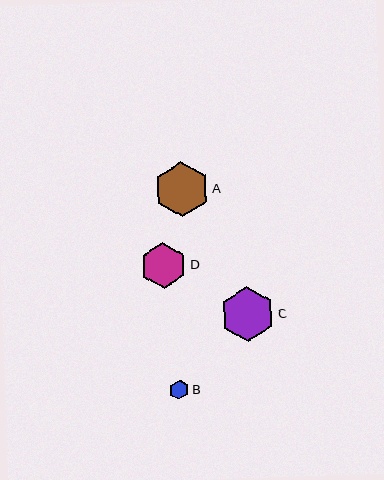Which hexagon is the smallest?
Hexagon B is the smallest with a size of approximately 19 pixels.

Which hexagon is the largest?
Hexagon A is the largest with a size of approximately 55 pixels.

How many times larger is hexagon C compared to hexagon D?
Hexagon C is approximately 1.2 times the size of hexagon D.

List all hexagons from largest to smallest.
From largest to smallest: A, C, D, B.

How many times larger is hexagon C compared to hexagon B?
Hexagon C is approximately 2.8 times the size of hexagon B.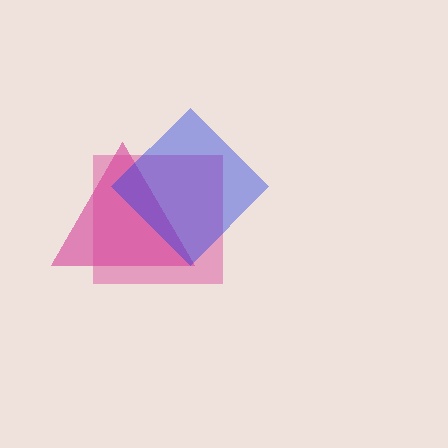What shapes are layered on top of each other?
The layered shapes are: a pink square, a magenta triangle, a blue diamond.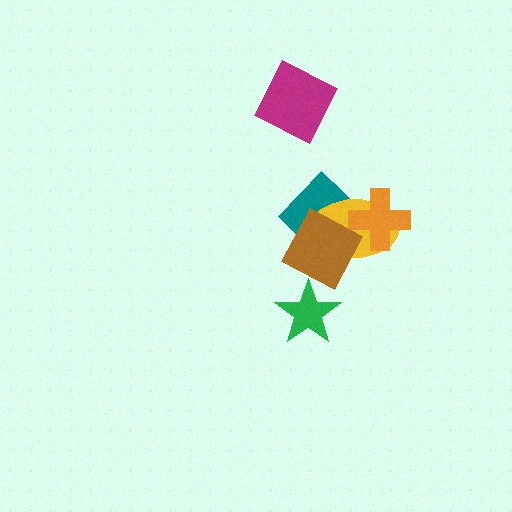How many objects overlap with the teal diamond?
3 objects overlap with the teal diamond.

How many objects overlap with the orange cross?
2 objects overlap with the orange cross.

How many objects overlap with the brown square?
2 objects overlap with the brown square.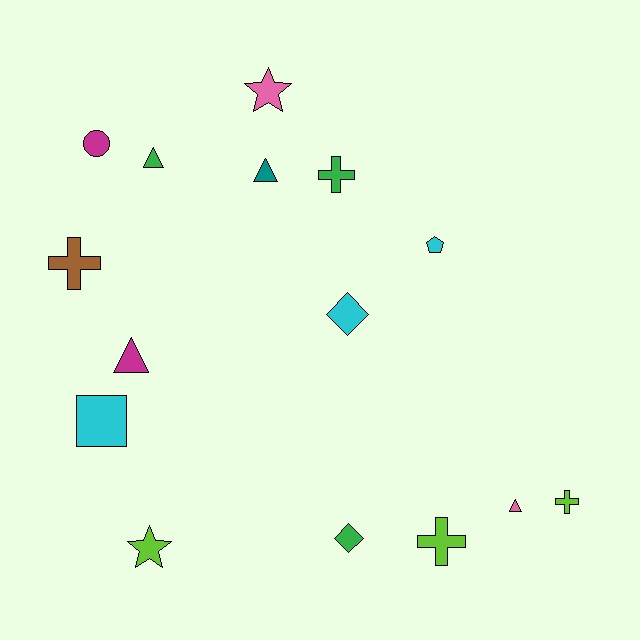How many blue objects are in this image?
There are no blue objects.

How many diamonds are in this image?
There are 2 diamonds.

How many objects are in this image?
There are 15 objects.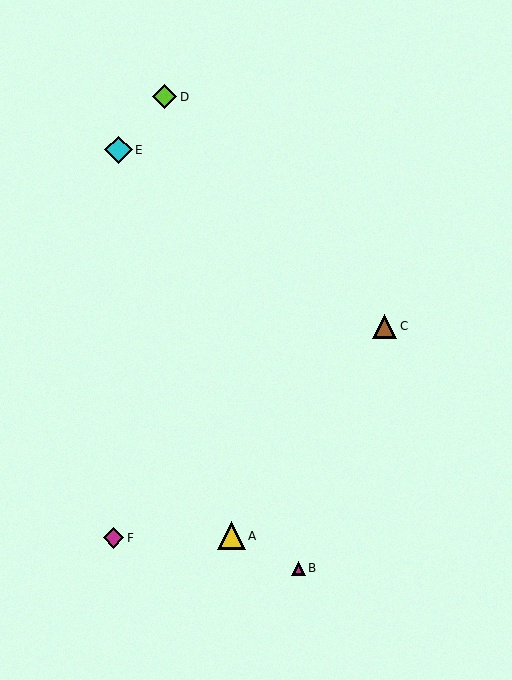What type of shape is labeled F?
Shape F is a magenta diamond.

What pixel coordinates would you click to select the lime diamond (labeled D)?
Click at (165, 97) to select the lime diamond D.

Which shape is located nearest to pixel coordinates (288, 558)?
The magenta triangle (labeled B) at (298, 568) is nearest to that location.